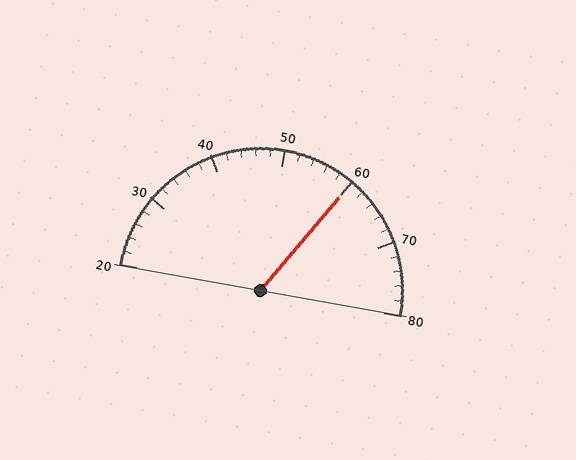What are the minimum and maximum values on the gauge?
The gauge ranges from 20 to 80.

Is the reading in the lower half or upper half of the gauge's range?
The reading is in the upper half of the range (20 to 80).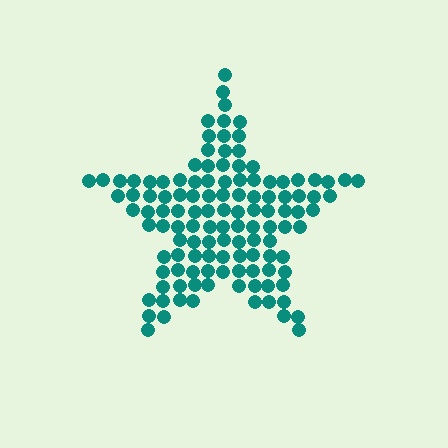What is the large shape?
The large shape is a star.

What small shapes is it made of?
It is made of small circles.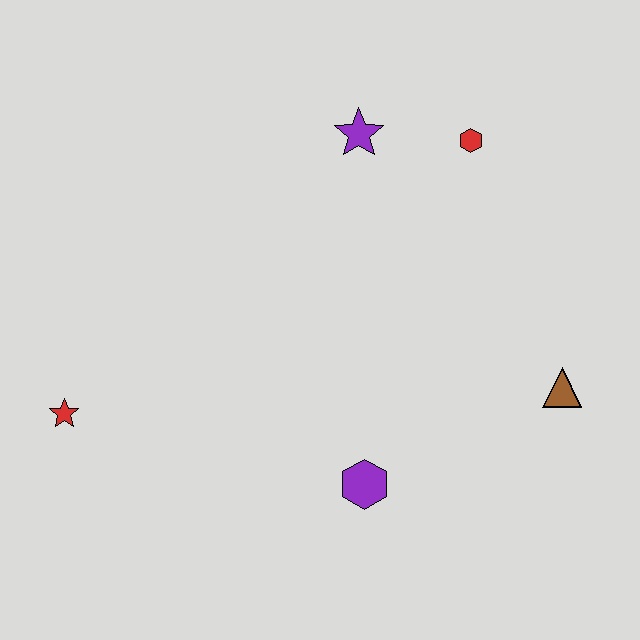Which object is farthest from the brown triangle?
The red star is farthest from the brown triangle.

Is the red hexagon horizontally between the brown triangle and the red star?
Yes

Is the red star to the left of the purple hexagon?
Yes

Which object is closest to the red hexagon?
The purple star is closest to the red hexagon.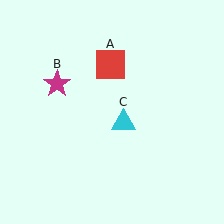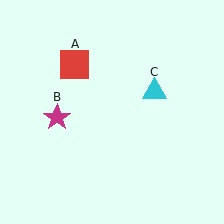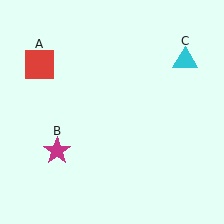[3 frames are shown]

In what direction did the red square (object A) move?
The red square (object A) moved left.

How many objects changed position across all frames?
3 objects changed position: red square (object A), magenta star (object B), cyan triangle (object C).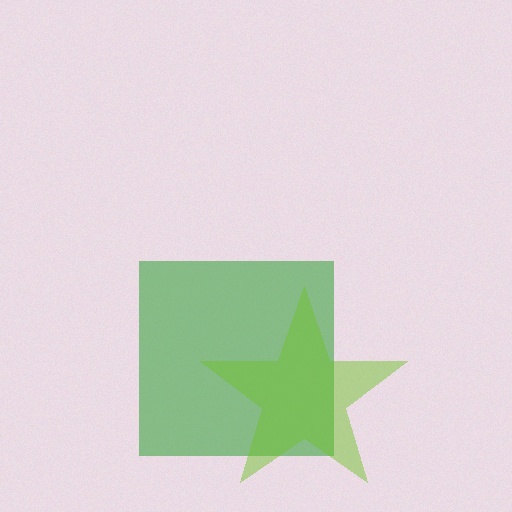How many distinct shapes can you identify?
There are 2 distinct shapes: a green square, a lime star.